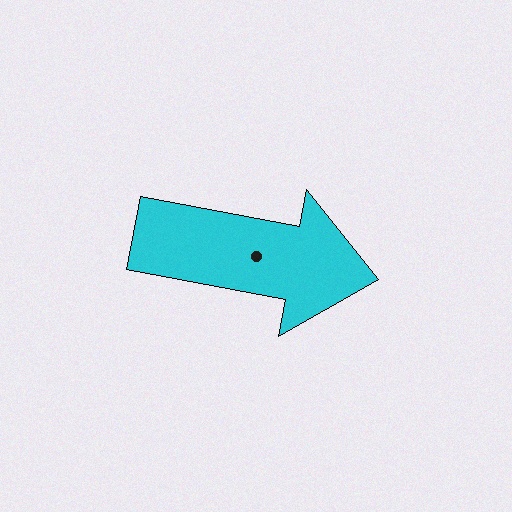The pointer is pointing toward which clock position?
Roughly 3 o'clock.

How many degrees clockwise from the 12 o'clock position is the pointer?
Approximately 101 degrees.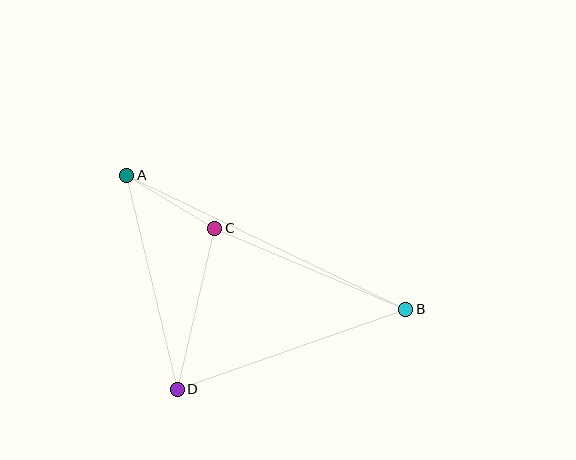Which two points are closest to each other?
Points A and C are closest to each other.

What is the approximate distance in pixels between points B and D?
The distance between B and D is approximately 242 pixels.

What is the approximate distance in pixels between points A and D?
The distance between A and D is approximately 220 pixels.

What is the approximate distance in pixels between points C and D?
The distance between C and D is approximately 166 pixels.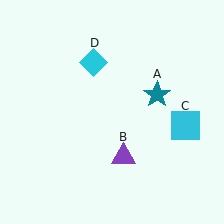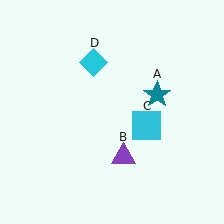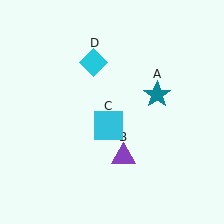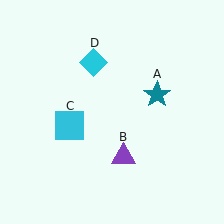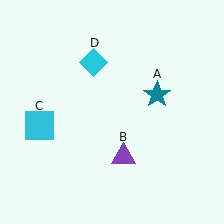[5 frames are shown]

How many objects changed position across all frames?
1 object changed position: cyan square (object C).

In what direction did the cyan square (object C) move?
The cyan square (object C) moved left.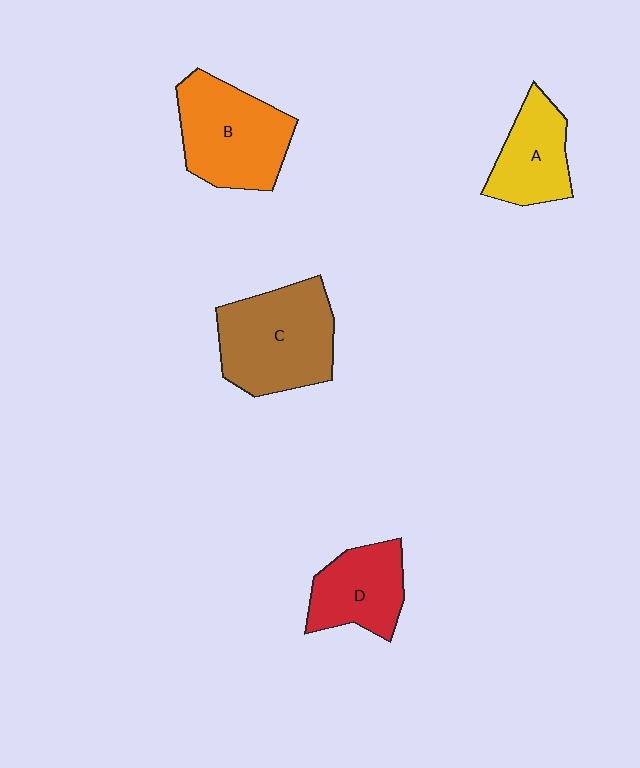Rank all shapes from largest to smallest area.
From largest to smallest: C (brown), B (orange), D (red), A (yellow).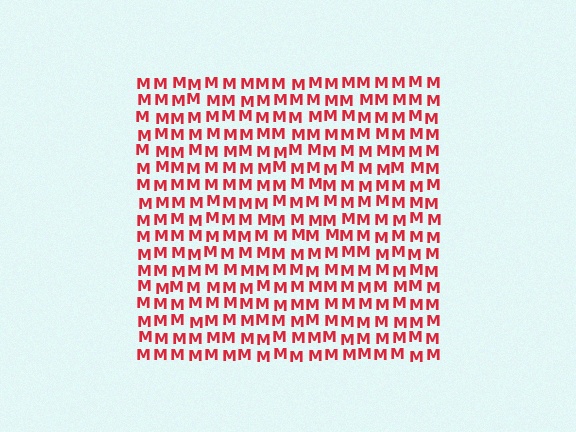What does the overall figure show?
The overall figure shows a square.